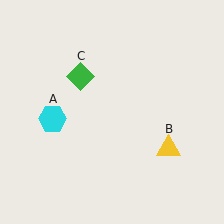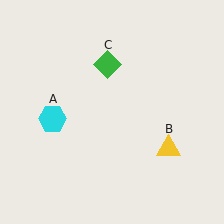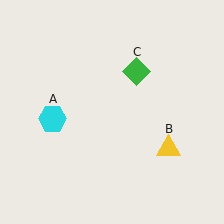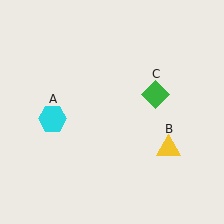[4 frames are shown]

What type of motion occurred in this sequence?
The green diamond (object C) rotated clockwise around the center of the scene.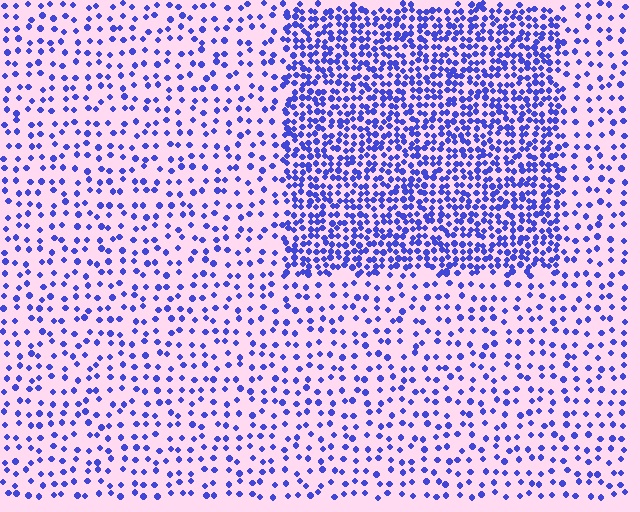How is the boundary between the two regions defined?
The boundary is defined by a change in element density (approximately 2.6x ratio). All elements are the same color, size, and shape.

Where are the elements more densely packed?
The elements are more densely packed inside the rectangle boundary.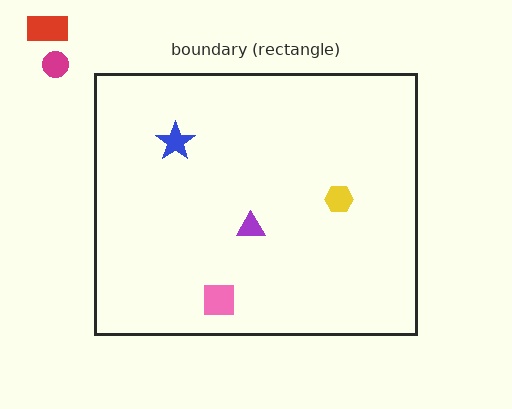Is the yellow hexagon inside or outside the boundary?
Inside.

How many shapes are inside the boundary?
4 inside, 2 outside.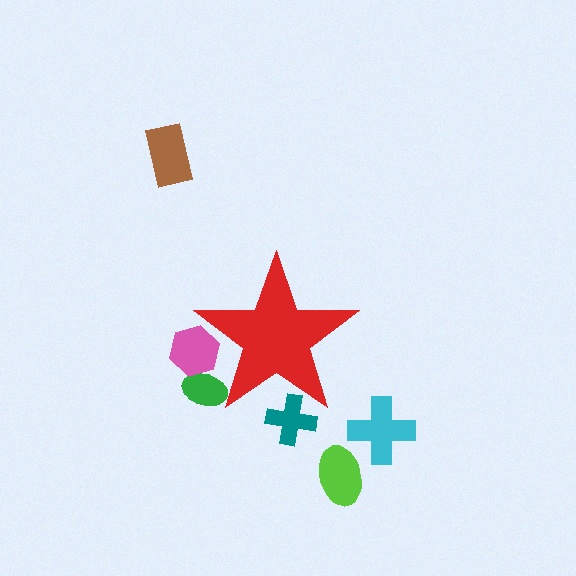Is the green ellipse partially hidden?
Yes, the green ellipse is partially hidden behind the red star.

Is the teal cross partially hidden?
Yes, the teal cross is partially hidden behind the red star.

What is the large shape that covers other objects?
A red star.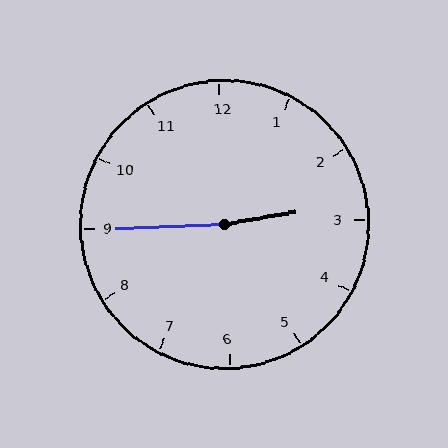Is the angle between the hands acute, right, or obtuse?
It is obtuse.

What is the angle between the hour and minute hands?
Approximately 172 degrees.